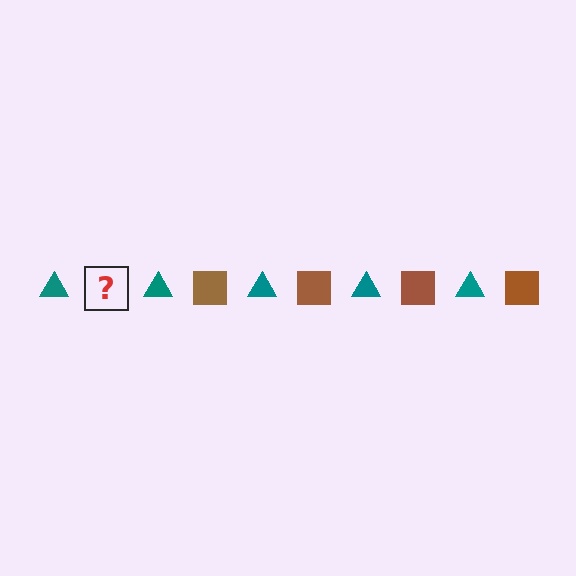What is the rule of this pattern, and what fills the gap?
The rule is that the pattern alternates between teal triangle and brown square. The gap should be filled with a brown square.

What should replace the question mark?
The question mark should be replaced with a brown square.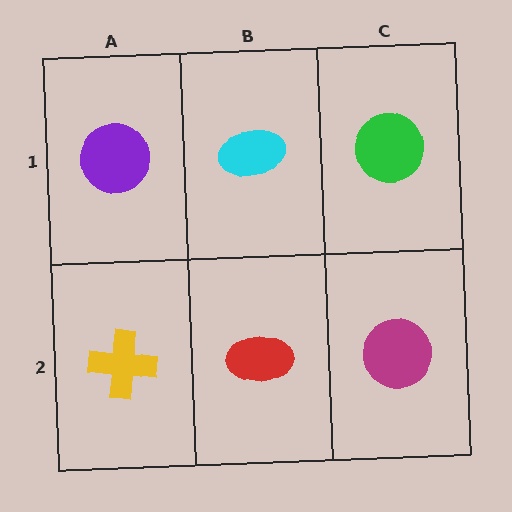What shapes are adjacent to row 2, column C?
A green circle (row 1, column C), a red ellipse (row 2, column B).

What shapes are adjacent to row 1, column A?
A yellow cross (row 2, column A), a cyan ellipse (row 1, column B).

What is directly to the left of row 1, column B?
A purple circle.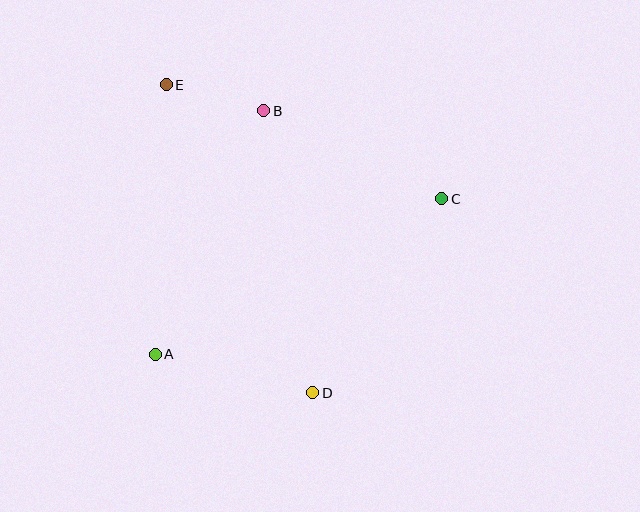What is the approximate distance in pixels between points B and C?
The distance between B and C is approximately 198 pixels.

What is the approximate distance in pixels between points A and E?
The distance between A and E is approximately 270 pixels.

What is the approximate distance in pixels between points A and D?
The distance between A and D is approximately 162 pixels.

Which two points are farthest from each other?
Points D and E are farthest from each other.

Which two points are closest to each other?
Points B and E are closest to each other.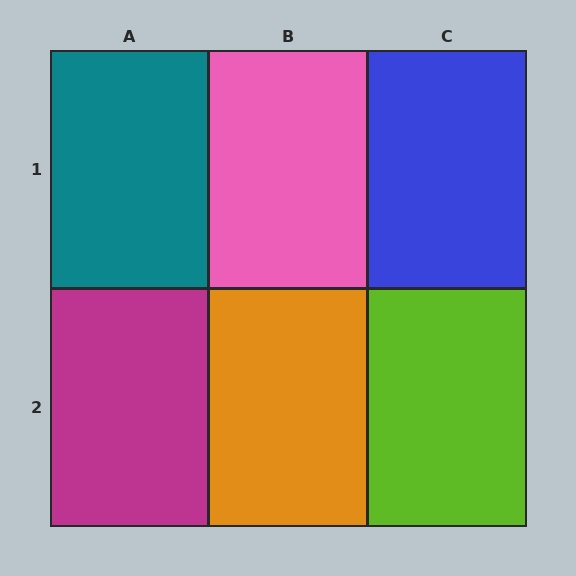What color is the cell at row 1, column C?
Blue.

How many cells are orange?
1 cell is orange.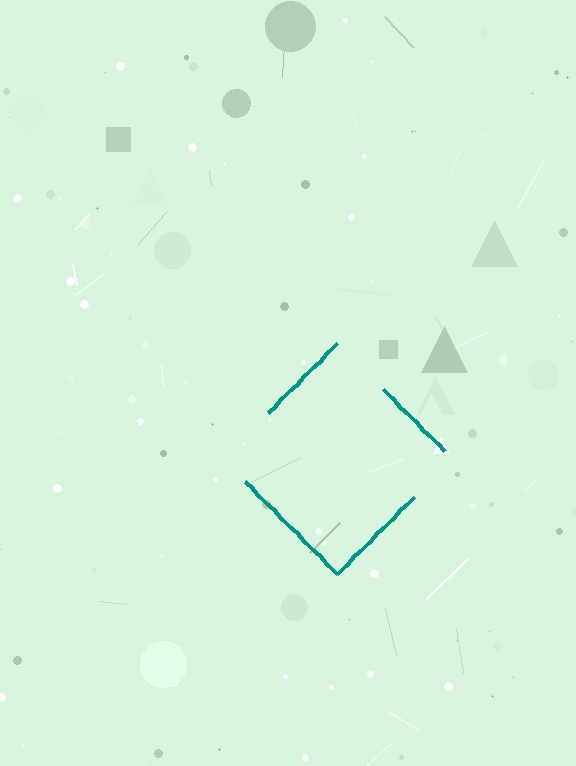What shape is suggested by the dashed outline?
The dashed outline suggests a diamond.